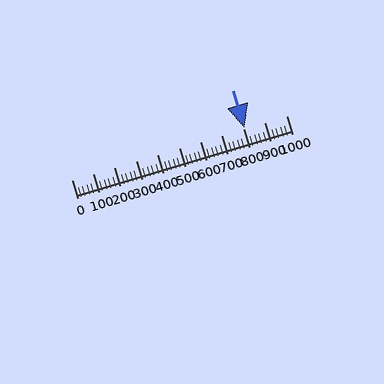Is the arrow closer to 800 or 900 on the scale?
The arrow is closer to 800.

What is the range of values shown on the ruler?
The ruler shows values from 0 to 1000.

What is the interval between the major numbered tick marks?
The major tick marks are spaced 100 units apart.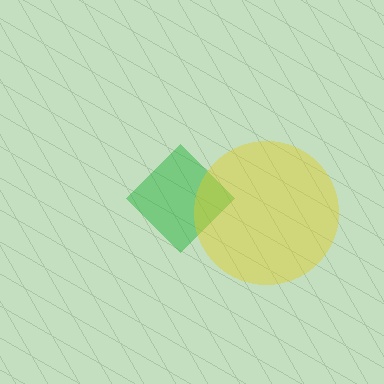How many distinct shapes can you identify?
There are 2 distinct shapes: a green diamond, a yellow circle.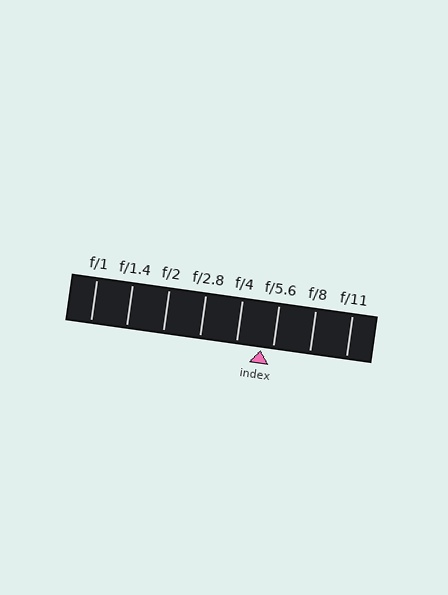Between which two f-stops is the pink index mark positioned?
The index mark is between f/4 and f/5.6.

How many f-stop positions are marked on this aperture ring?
There are 8 f-stop positions marked.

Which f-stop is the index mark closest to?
The index mark is closest to f/5.6.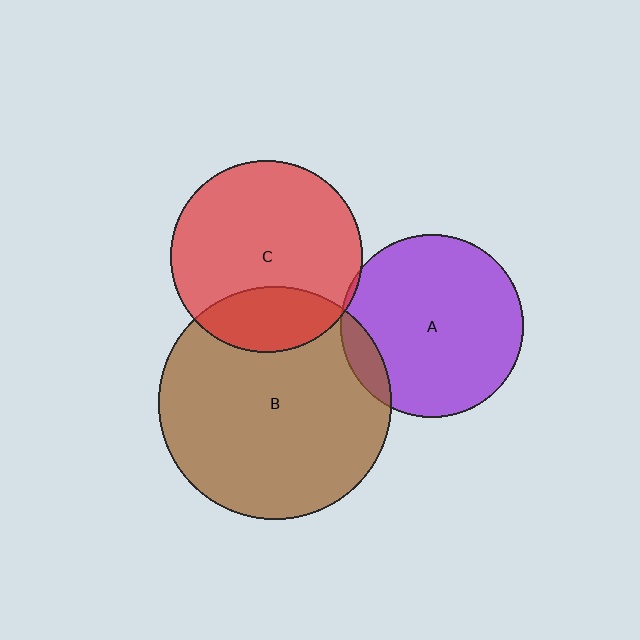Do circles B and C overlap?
Yes.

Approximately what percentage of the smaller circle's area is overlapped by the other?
Approximately 25%.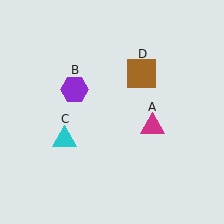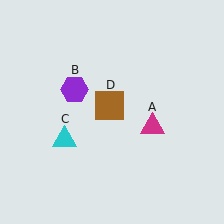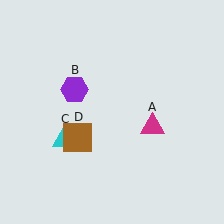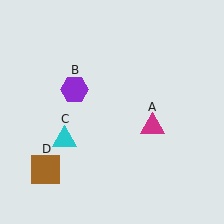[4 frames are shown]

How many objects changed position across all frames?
1 object changed position: brown square (object D).